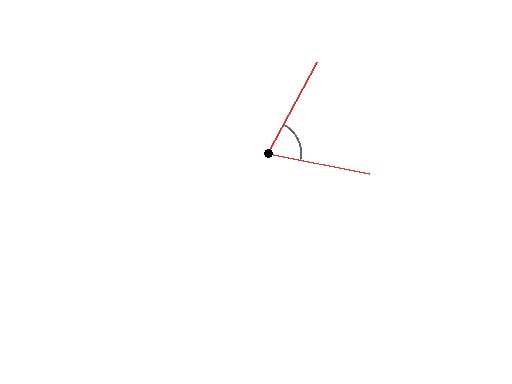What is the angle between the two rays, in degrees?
Approximately 73 degrees.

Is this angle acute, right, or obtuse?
It is acute.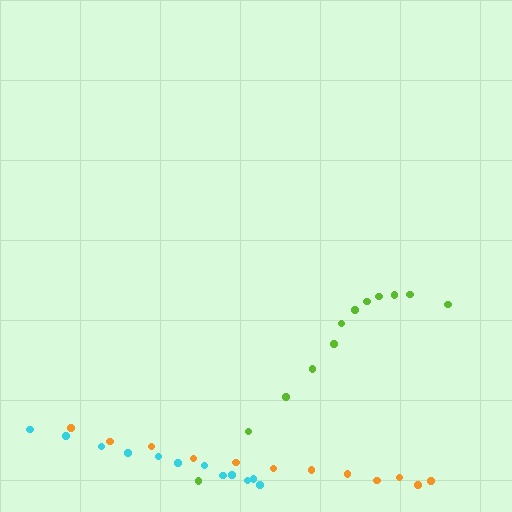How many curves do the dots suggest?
There are 3 distinct paths.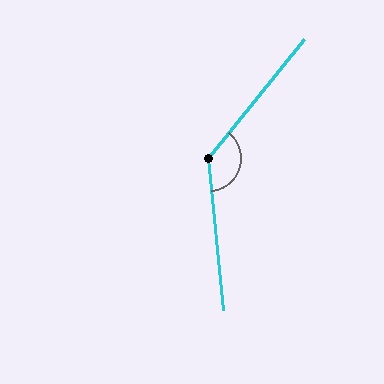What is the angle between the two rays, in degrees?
Approximately 136 degrees.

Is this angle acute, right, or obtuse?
It is obtuse.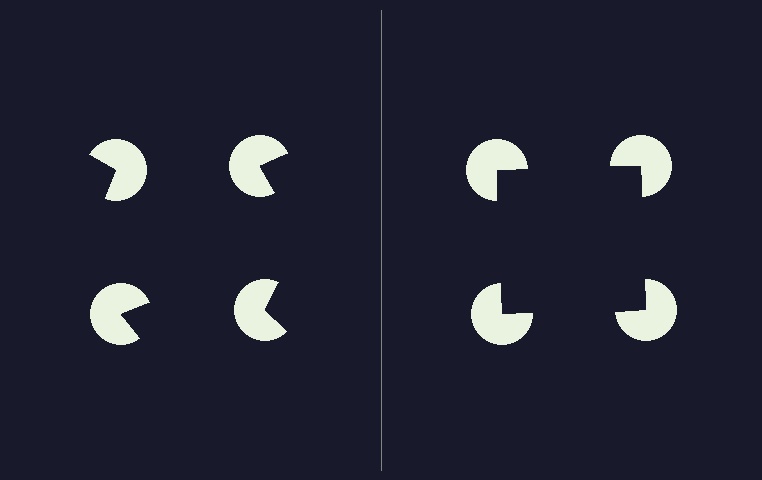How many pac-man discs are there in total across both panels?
8 — 4 on each side.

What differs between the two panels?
The pac-man discs are positioned identically on both sides; only the wedge orientations differ. On the right they align to a square; on the left they are misaligned.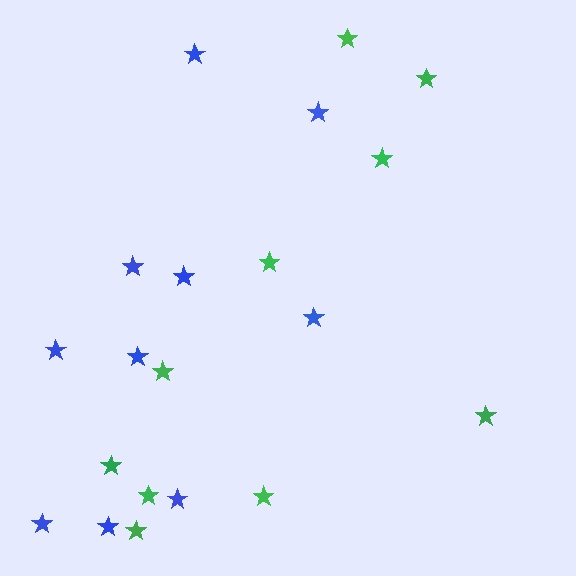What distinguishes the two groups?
There are 2 groups: one group of green stars (10) and one group of blue stars (10).